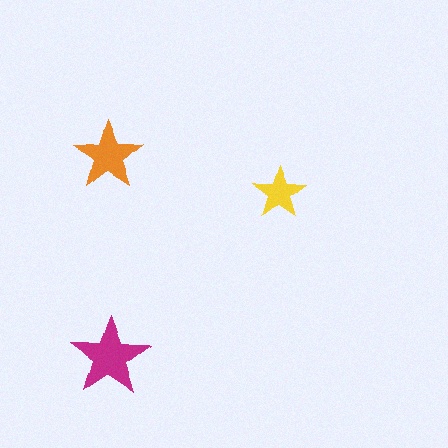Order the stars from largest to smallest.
the magenta one, the orange one, the yellow one.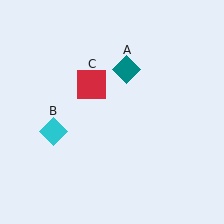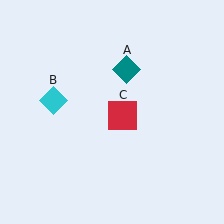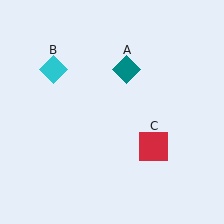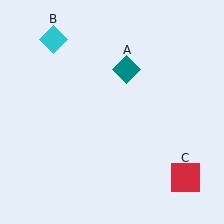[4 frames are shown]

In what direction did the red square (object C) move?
The red square (object C) moved down and to the right.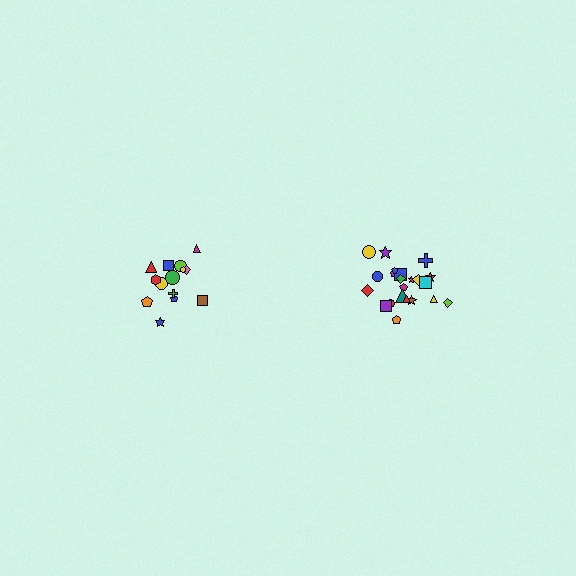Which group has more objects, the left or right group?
The right group.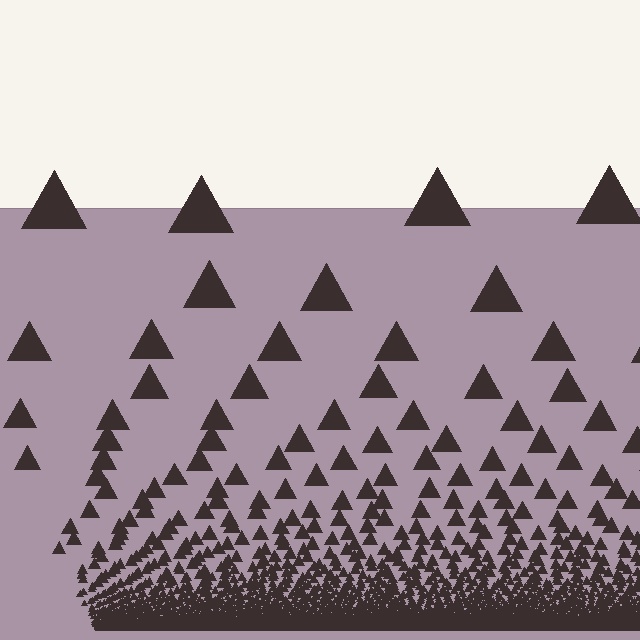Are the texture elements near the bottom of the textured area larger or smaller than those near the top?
Smaller. The gradient is inverted — elements near the bottom are smaller and denser.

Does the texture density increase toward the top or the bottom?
Density increases toward the bottom.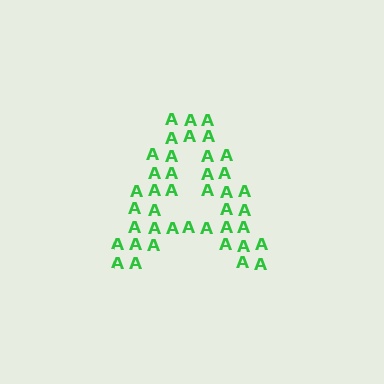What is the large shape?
The large shape is the letter A.